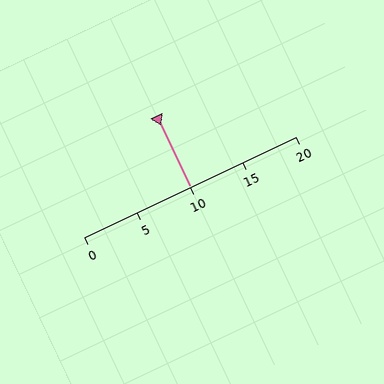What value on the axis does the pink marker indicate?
The marker indicates approximately 10.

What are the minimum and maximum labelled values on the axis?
The axis runs from 0 to 20.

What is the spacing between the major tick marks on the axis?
The major ticks are spaced 5 apart.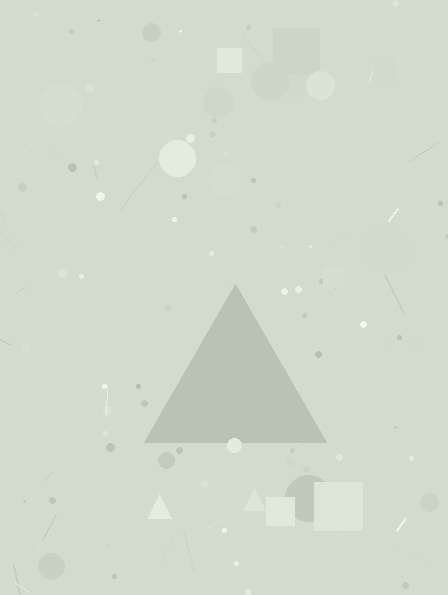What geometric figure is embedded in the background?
A triangle is embedded in the background.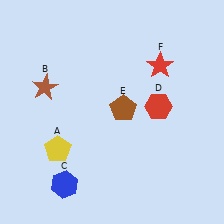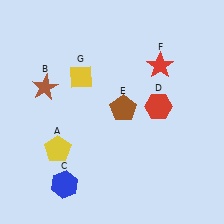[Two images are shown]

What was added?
A yellow diamond (G) was added in Image 2.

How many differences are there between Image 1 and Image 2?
There is 1 difference between the two images.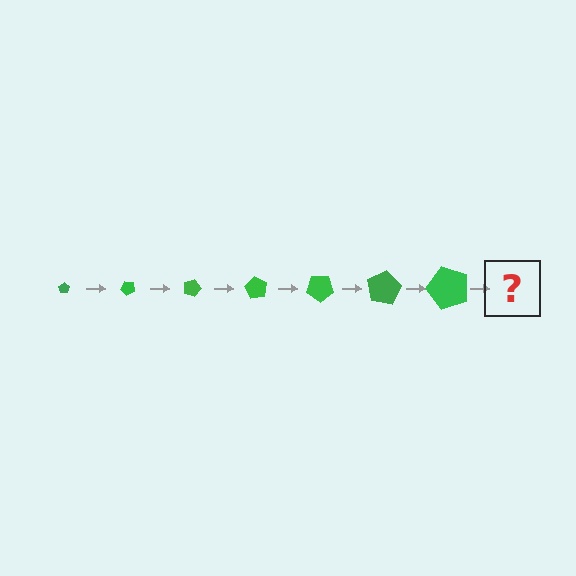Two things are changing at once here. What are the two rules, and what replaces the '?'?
The two rules are that the pentagon grows larger each step and it rotates 45 degrees each step. The '?' should be a pentagon, larger than the previous one and rotated 315 degrees from the start.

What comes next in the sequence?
The next element should be a pentagon, larger than the previous one and rotated 315 degrees from the start.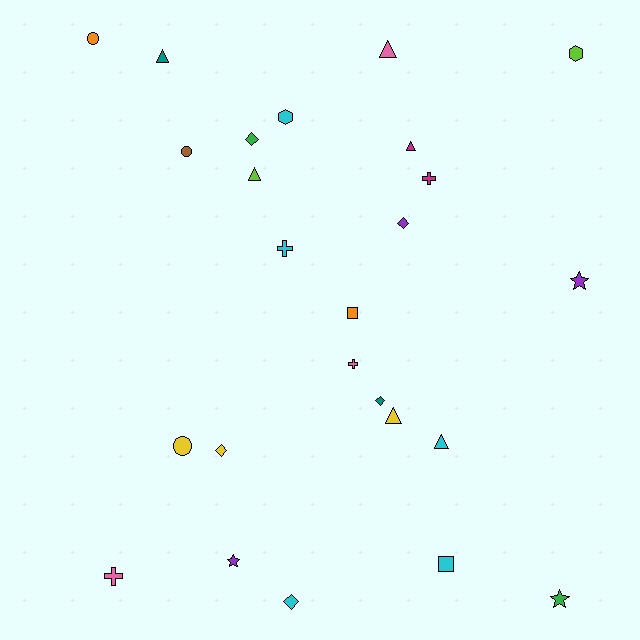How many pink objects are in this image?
There are 3 pink objects.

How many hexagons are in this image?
There are 2 hexagons.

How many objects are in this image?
There are 25 objects.